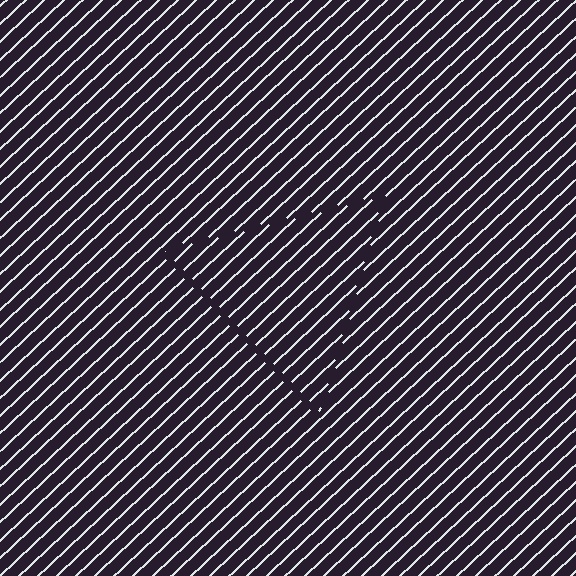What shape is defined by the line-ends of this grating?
An illusory triangle. The interior of the shape contains the same grating, shifted by half a period — the contour is defined by the phase discontinuity where line-ends from the inner and outer gratings abut.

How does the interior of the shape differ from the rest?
The interior of the shape contains the same grating, shifted by half a period — the contour is defined by the phase discontinuity where line-ends from the inner and outer gratings abut.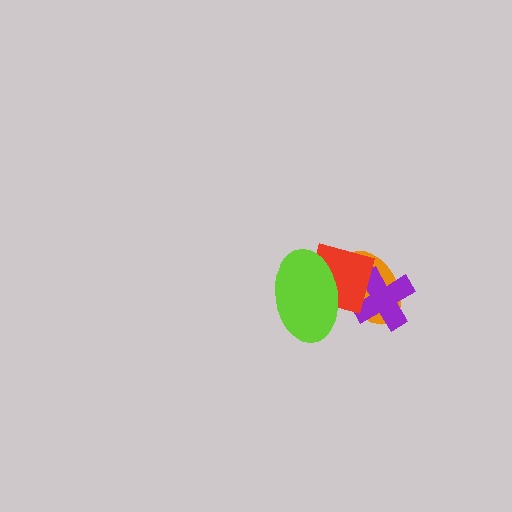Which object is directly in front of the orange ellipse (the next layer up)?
The purple cross is directly in front of the orange ellipse.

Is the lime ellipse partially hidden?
No, no other shape covers it.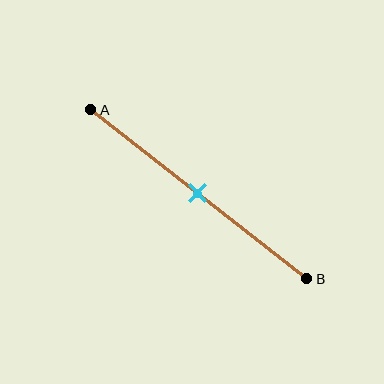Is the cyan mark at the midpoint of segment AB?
Yes, the mark is approximately at the midpoint.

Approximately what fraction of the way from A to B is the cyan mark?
The cyan mark is approximately 50% of the way from A to B.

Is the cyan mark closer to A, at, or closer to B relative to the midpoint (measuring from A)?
The cyan mark is approximately at the midpoint of segment AB.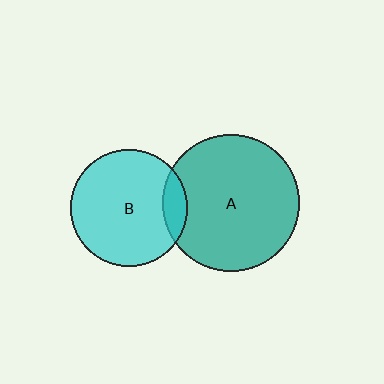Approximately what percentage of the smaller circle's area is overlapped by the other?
Approximately 10%.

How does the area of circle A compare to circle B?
Approximately 1.4 times.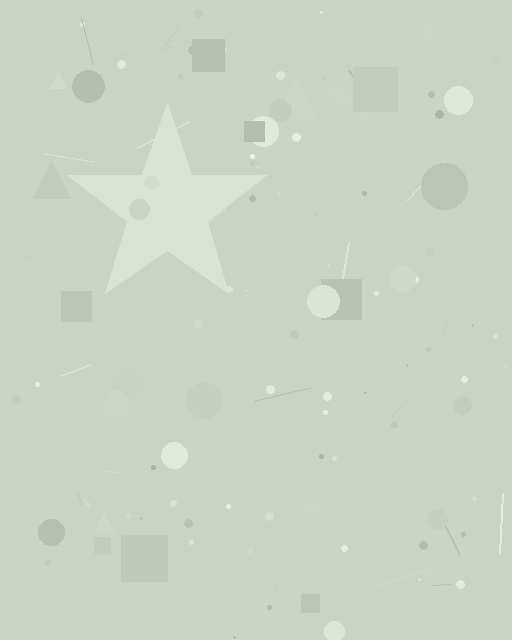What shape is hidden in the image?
A star is hidden in the image.